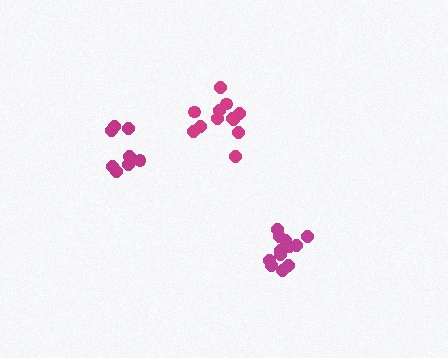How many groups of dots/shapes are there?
There are 3 groups.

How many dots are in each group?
Group 1: 12 dots, Group 2: 8 dots, Group 3: 12 dots (32 total).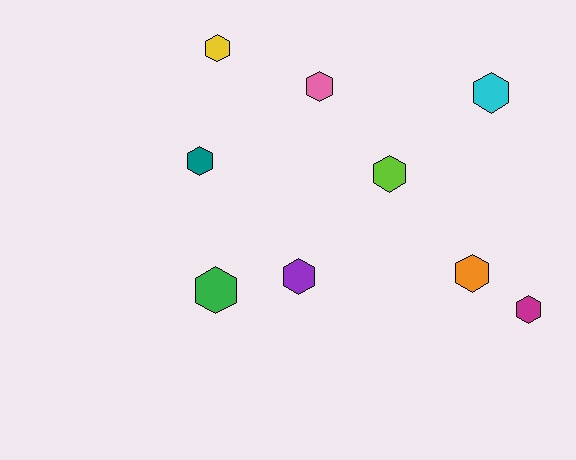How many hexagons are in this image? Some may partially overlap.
There are 9 hexagons.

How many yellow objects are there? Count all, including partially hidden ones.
There is 1 yellow object.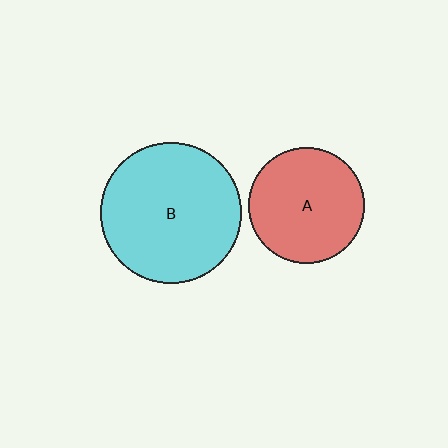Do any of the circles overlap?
No, none of the circles overlap.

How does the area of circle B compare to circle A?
Approximately 1.5 times.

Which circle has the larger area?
Circle B (cyan).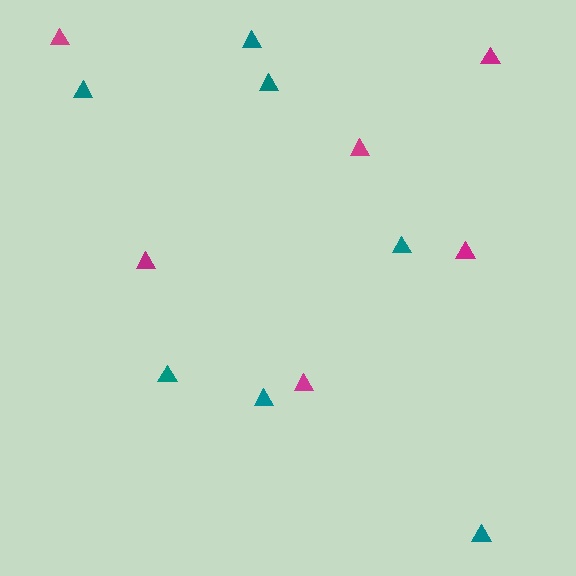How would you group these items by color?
There are 2 groups: one group of magenta triangles (6) and one group of teal triangles (7).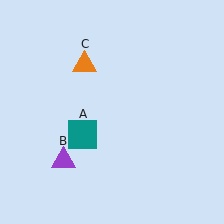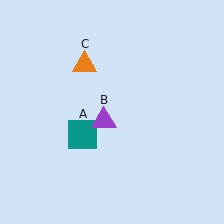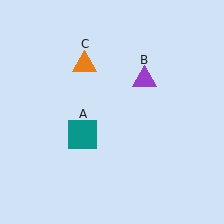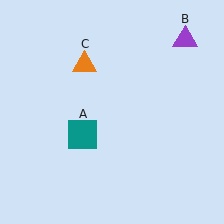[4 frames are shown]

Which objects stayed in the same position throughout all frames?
Teal square (object A) and orange triangle (object C) remained stationary.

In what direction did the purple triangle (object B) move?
The purple triangle (object B) moved up and to the right.